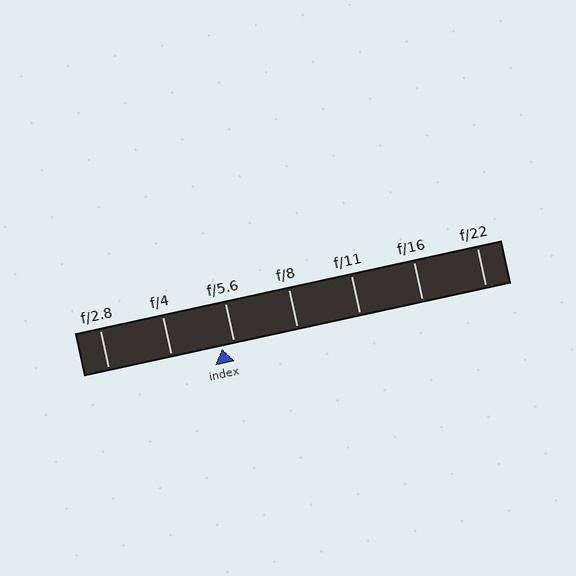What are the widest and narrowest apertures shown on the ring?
The widest aperture shown is f/2.8 and the narrowest is f/22.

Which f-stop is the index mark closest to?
The index mark is closest to f/5.6.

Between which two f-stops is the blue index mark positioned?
The index mark is between f/4 and f/5.6.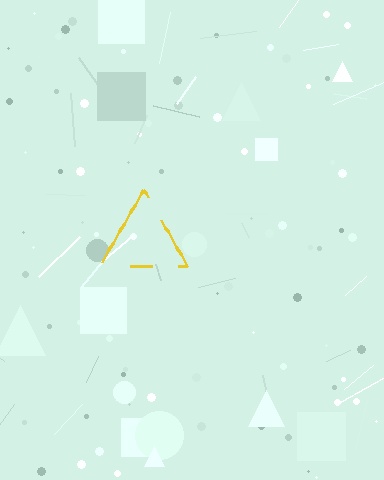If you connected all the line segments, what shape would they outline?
They would outline a triangle.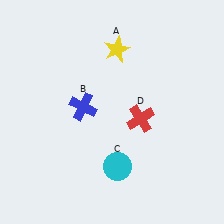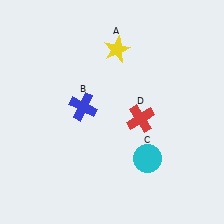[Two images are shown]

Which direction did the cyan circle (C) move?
The cyan circle (C) moved right.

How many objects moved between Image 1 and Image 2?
1 object moved between the two images.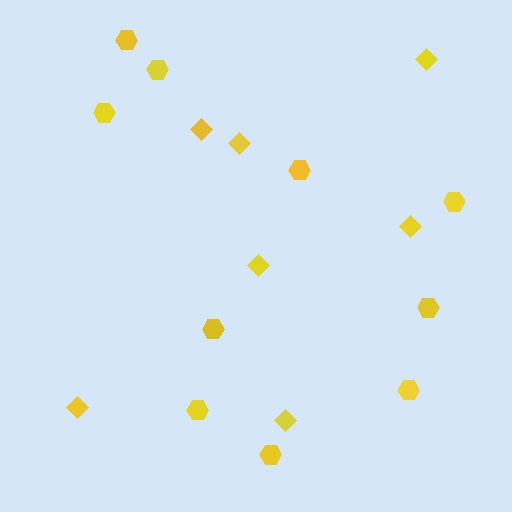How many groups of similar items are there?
There are 2 groups: one group of hexagons (10) and one group of diamonds (7).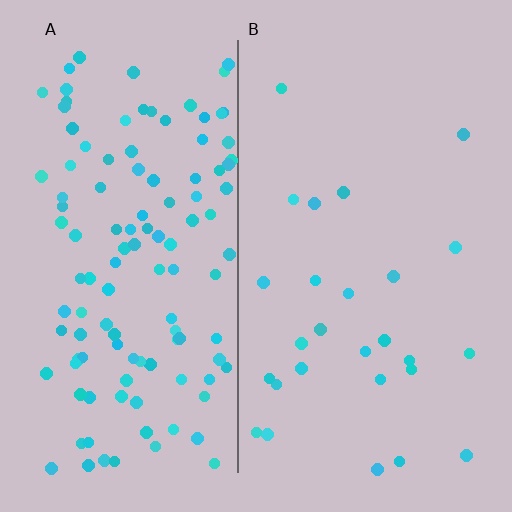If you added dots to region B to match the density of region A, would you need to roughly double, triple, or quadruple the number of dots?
Approximately quadruple.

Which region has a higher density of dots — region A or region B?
A (the left).